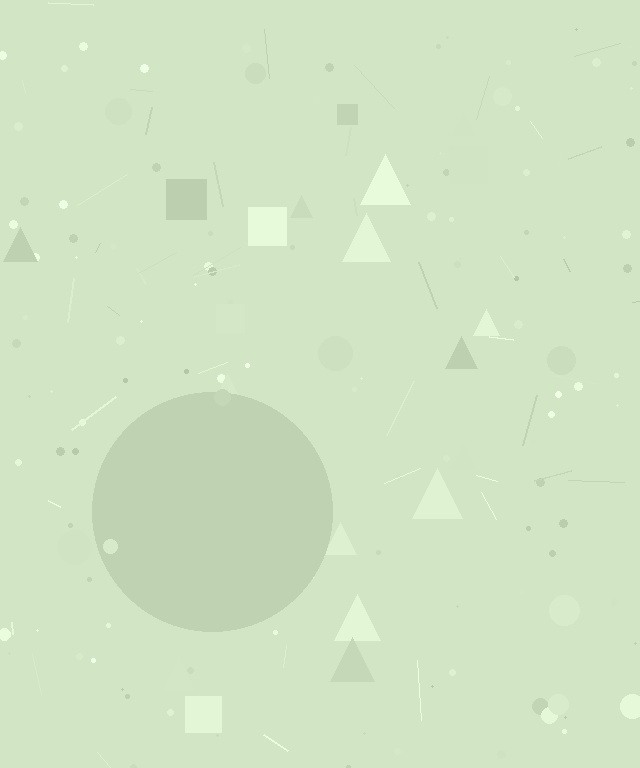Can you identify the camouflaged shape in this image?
The camouflaged shape is a circle.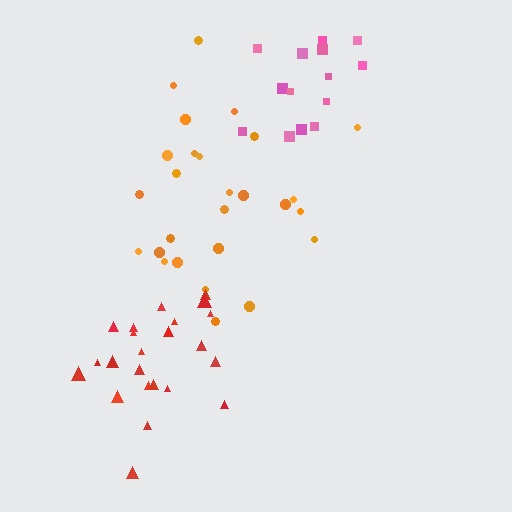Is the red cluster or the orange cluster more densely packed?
Red.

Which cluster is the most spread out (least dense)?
Pink.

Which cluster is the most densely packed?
Red.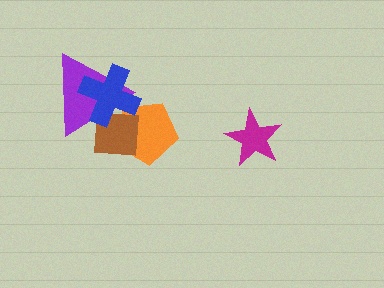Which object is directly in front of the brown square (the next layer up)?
The purple triangle is directly in front of the brown square.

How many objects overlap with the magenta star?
0 objects overlap with the magenta star.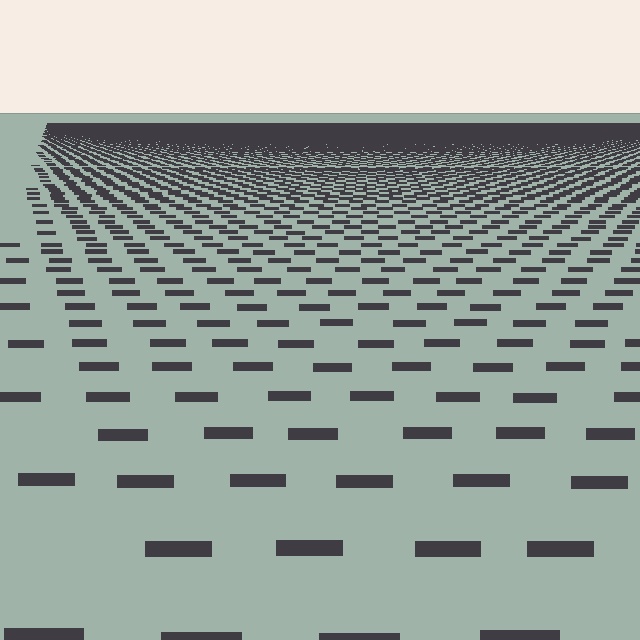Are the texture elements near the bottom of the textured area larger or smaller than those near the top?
Larger. Near the bottom, elements are closer to the viewer and appear at a bigger on-screen size.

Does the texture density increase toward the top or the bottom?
Density increases toward the top.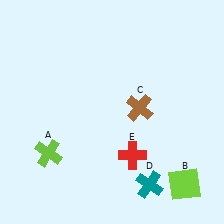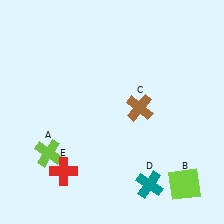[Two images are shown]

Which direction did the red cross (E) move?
The red cross (E) moved left.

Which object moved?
The red cross (E) moved left.